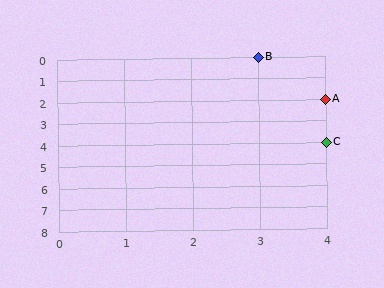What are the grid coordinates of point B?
Point B is at grid coordinates (3, 0).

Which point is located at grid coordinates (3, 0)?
Point B is at (3, 0).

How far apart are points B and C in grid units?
Points B and C are 1 column and 4 rows apart (about 4.1 grid units diagonally).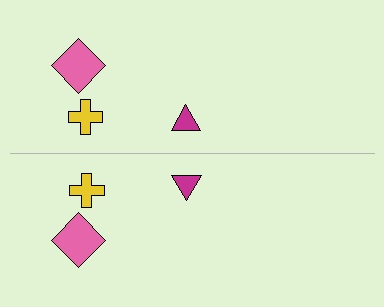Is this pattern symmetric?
Yes, this pattern has bilateral (reflection) symmetry.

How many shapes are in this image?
There are 6 shapes in this image.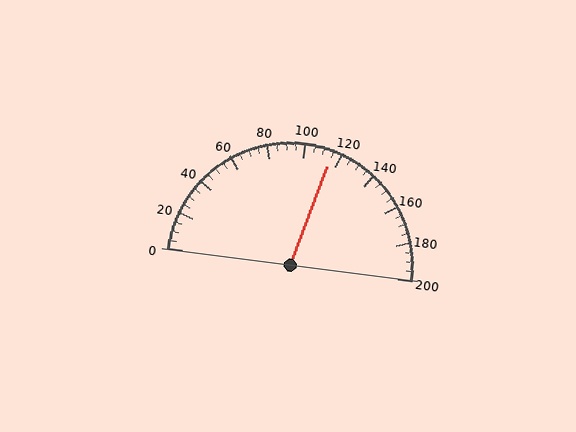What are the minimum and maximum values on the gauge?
The gauge ranges from 0 to 200.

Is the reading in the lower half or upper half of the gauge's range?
The reading is in the upper half of the range (0 to 200).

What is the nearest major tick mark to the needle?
The nearest major tick mark is 120.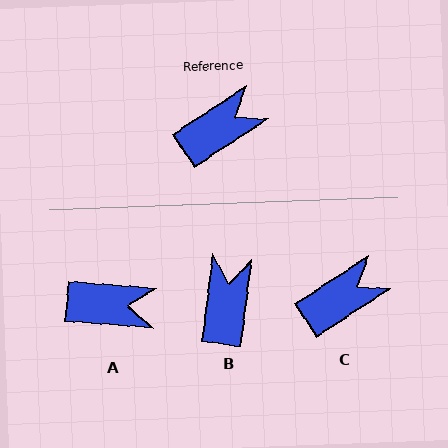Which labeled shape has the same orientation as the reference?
C.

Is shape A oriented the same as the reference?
No, it is off by about 38 degrees.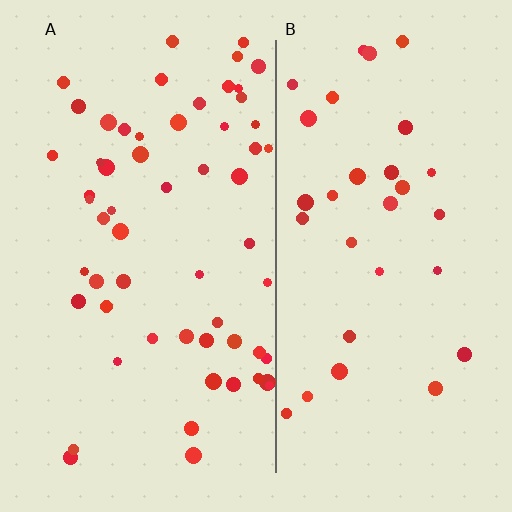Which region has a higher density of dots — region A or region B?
A (the left).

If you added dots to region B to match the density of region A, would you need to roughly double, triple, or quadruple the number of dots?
Approximately double.